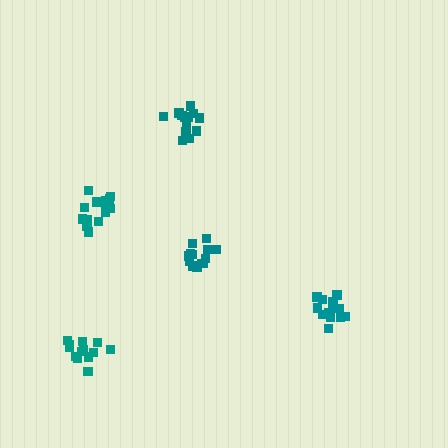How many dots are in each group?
Group 1: 14 dots, Group 2: 16 dots, Group 3: 14 dots, Group 4: 13 dots, Group 5: 13 dots (70 total).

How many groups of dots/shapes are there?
There are 5 groups.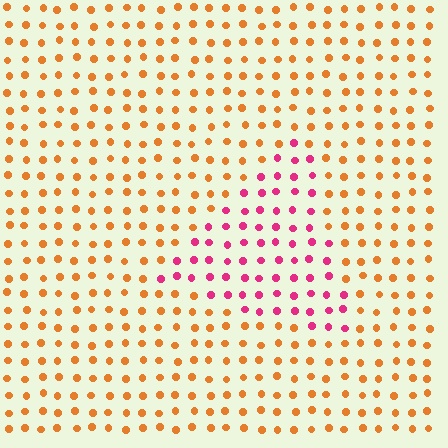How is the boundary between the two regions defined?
The boundary is defined purely by a slight shift in hue (about 56 degrees). Spacing, size, and orientation are identical on both sides.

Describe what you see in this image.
The image is filled with small orange elements in a uniform arrangement. A triangle-shaped region is visible where the elements are tinted to a slightly different hue, forming a subtle color boundary.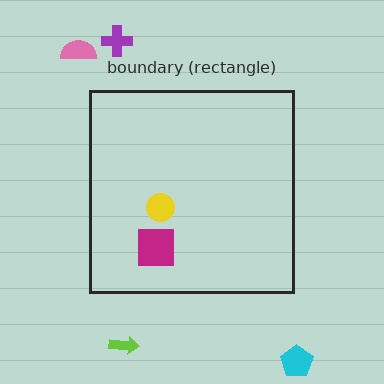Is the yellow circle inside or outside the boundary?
Inside.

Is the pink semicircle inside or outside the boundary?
Outside.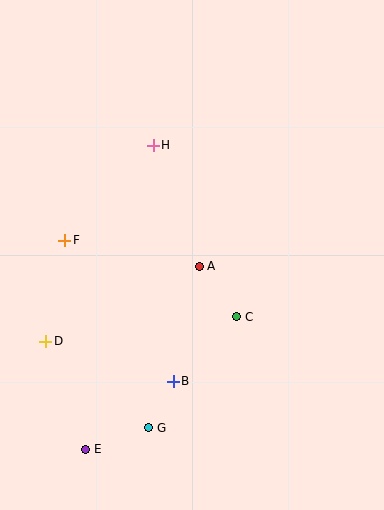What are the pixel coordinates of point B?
Point B is at (173, 381).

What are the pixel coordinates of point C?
Point C is at (237, 317).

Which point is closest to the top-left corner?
Point H is closest to the top-left corner.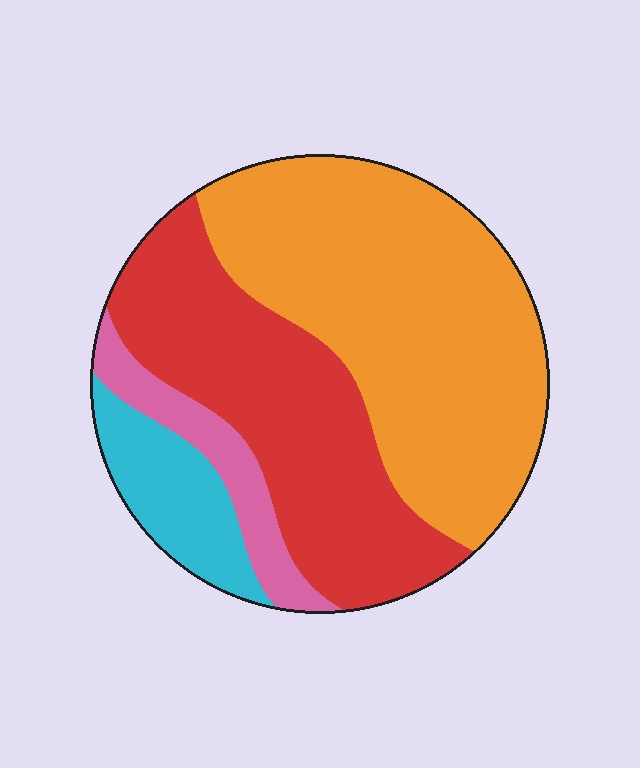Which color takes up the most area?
Orange, at roughly 45%.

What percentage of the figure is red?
Red takes up about one third (1/3) of the figure.